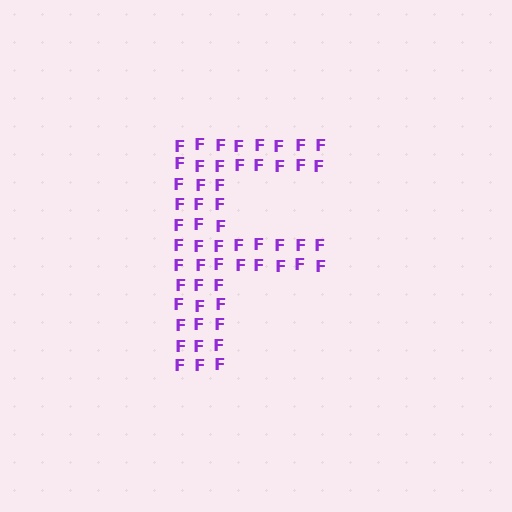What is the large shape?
The large shape is the letter F.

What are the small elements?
The small elements are letter F's.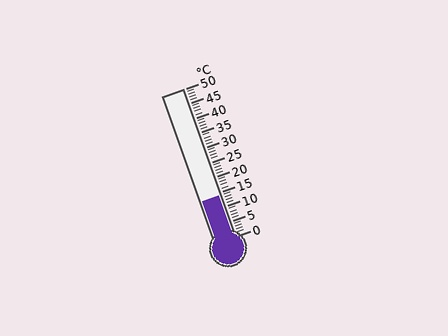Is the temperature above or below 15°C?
The temperature is below 15°C.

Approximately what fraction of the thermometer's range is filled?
The thermometer is filled to approximately 30% of its range.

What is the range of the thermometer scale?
The thermometer scale ranges from 0°C to 50°C.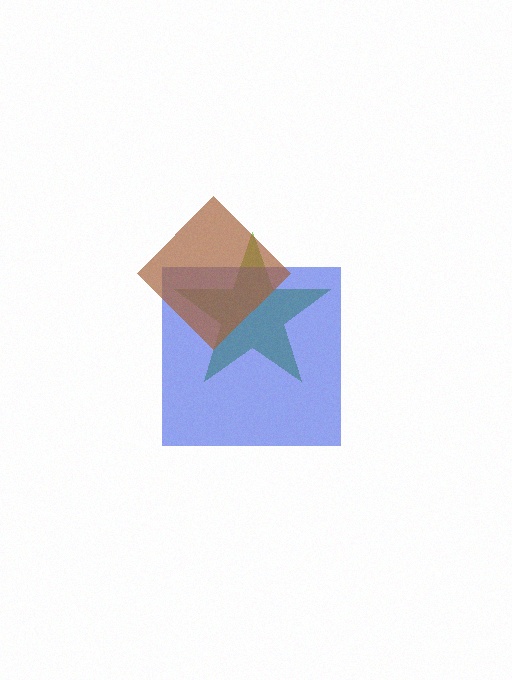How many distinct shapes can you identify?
There are 3 distinct shapes: a lime star, a blue square, a brown diamond.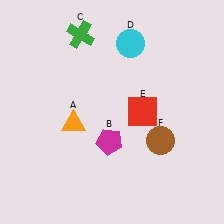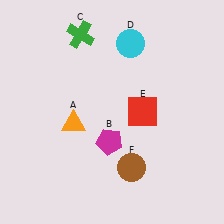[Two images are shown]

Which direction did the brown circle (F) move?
The brown circle (F) moved left.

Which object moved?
The brown circle (F) moved left.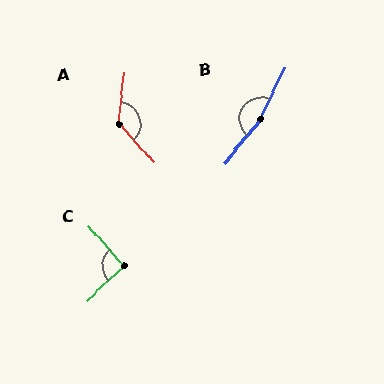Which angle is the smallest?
C, at approximately 92 degrees.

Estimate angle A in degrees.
Approximately 131 degrees.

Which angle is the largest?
B, at approximately 165 degrees.